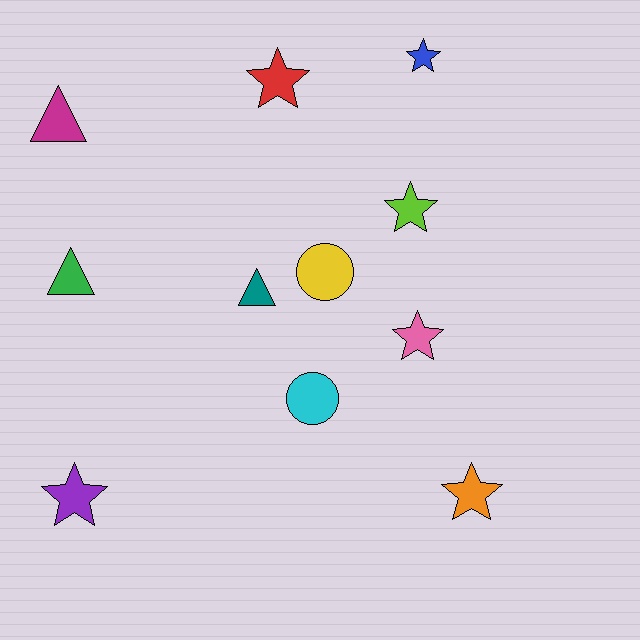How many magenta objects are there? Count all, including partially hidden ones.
There is 1 magenta object.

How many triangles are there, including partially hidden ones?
There are 3 triangles.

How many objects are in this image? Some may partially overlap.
There are 11 objects.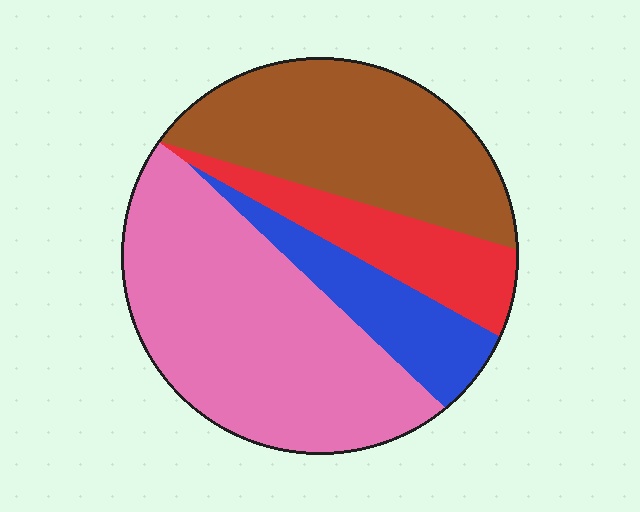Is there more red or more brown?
Brown.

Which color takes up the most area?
Pink, at roughly 40%.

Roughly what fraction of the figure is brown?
Brown takes up about one third (1/3) of the figure.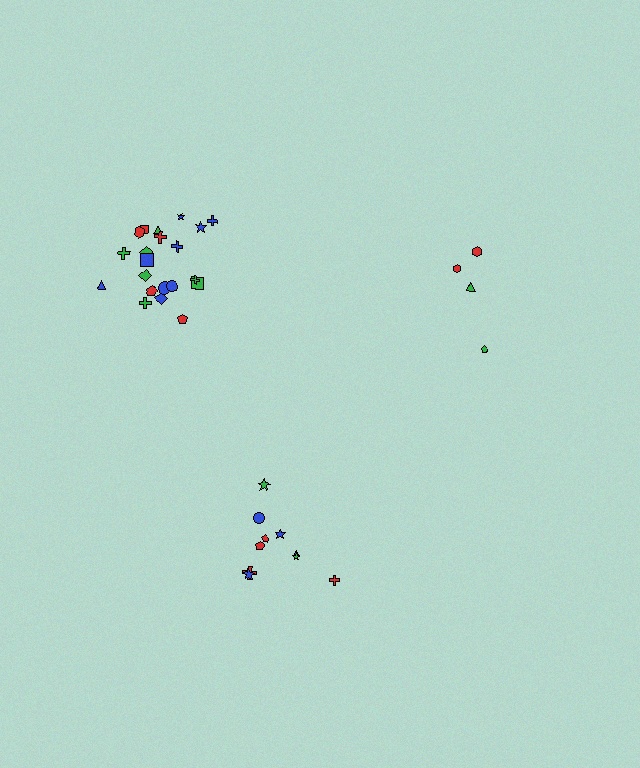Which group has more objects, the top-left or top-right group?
The top-left group.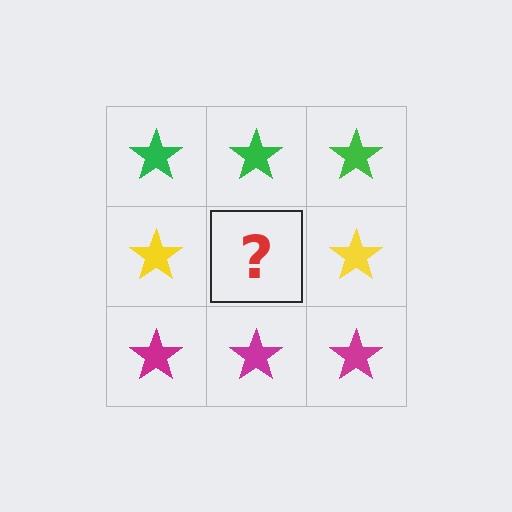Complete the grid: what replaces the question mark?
The question mark should be replaced with a yellow star.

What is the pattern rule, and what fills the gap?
The rule is that each row has a consistent color. The gap should be filled with a yellow star.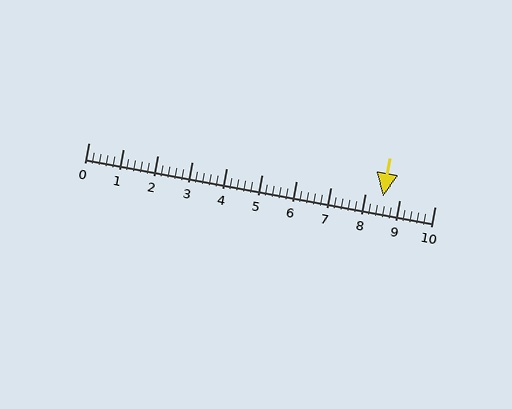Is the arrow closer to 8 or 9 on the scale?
The arrow is closer to 9.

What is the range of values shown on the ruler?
The ruler shows values from 0 to 10.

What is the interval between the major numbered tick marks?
The major tick marks are spaced 1 units apart.